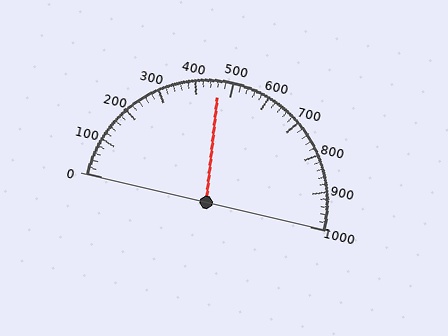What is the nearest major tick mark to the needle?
The nearest major tick mark is 500.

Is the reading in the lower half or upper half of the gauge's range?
The reading is in the lower half of the range (0 to 1000).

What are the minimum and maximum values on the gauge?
The gauge ranges from 0 to 1000.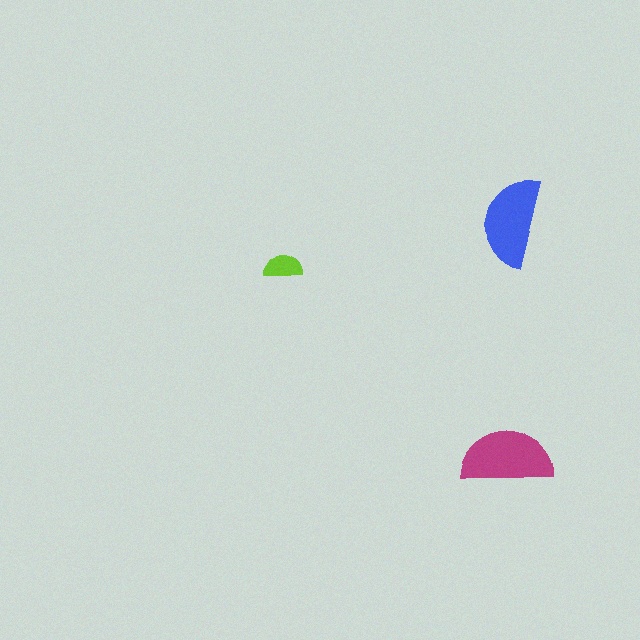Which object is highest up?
The blue semicircle is topmost.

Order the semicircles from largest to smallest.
the magenta one, the blue one, the lime one.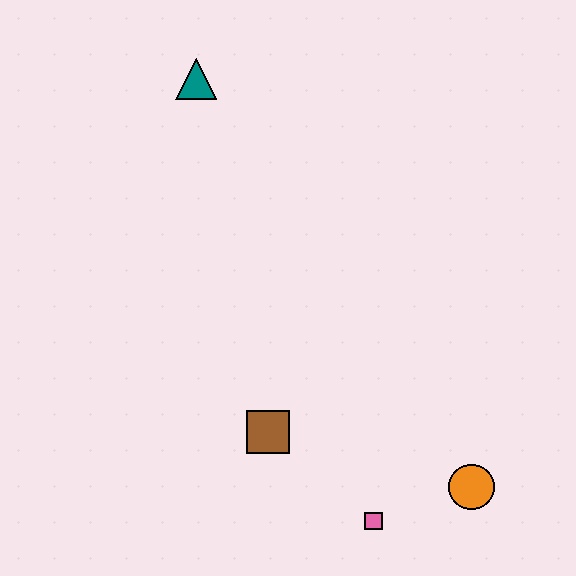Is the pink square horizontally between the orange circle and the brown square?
Yes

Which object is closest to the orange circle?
The pink square is closest to the orange circle.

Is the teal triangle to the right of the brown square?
No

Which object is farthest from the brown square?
The teal triangle is farthest from the brown square.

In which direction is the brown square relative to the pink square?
The brown square is to the left of the pink square.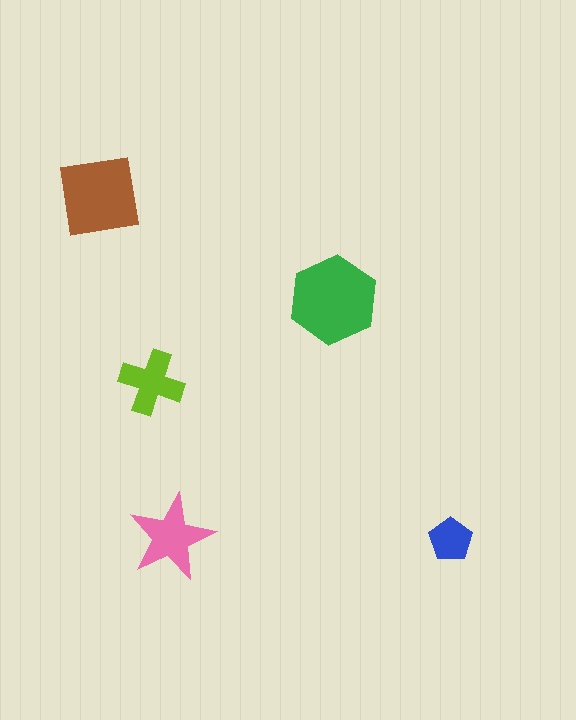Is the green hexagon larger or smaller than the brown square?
Larger.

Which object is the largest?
The green hexagon.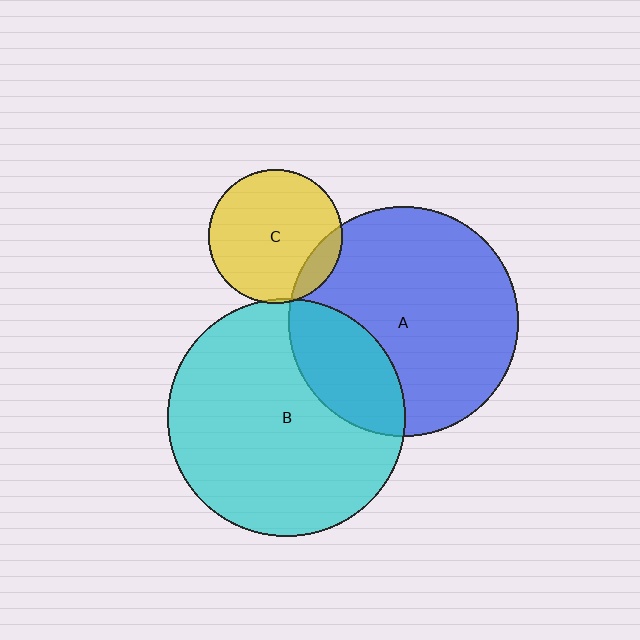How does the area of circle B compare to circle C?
Approximately 3.2 times.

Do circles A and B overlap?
Yes.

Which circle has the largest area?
Circle B (cyan).